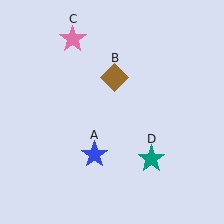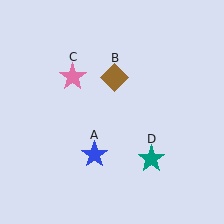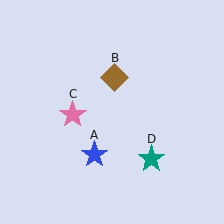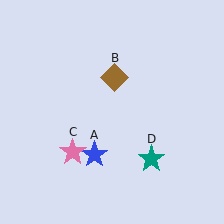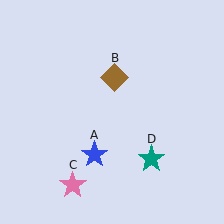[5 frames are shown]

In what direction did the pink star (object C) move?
The pink star (object C) moved down.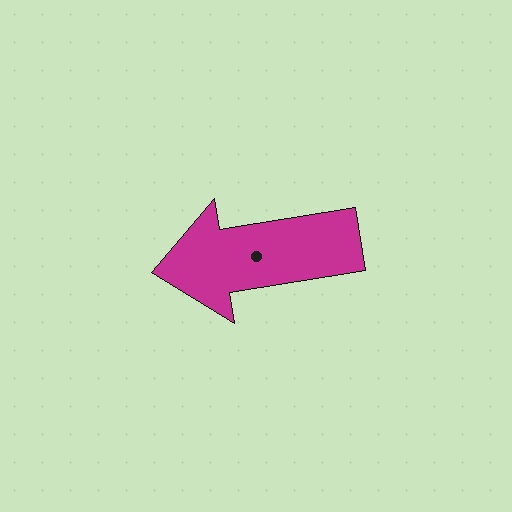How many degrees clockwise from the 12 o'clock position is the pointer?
Approximately 261 degrees.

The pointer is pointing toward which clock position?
Roughly 9 o'clock.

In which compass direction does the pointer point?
West.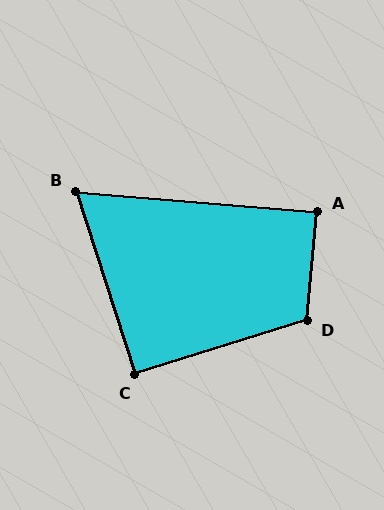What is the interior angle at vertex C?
Approximately 91 degrees (approximately right).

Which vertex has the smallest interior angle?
B, at approximately 68 degrees.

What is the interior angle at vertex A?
Approximately 89 degrees (approximately right).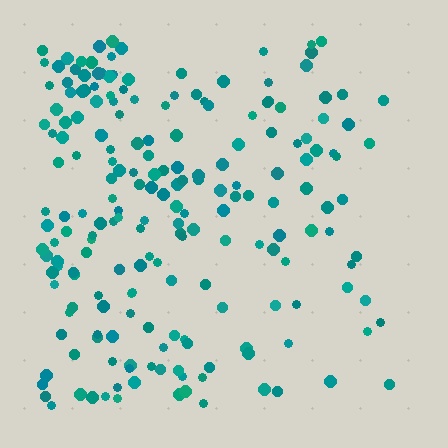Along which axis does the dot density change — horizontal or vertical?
Horizontal.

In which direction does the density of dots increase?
From right to left, with the left side densest.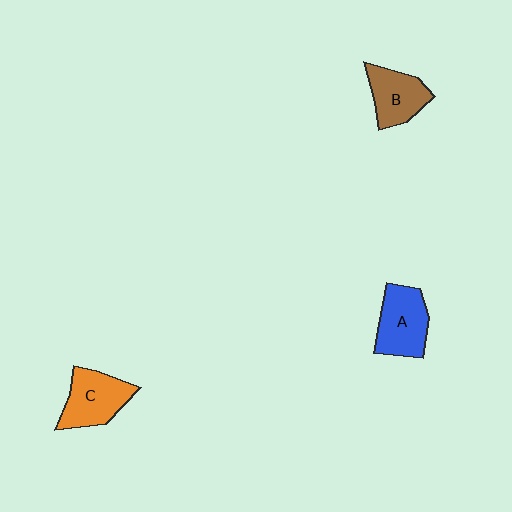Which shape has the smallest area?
Shape B (brown).